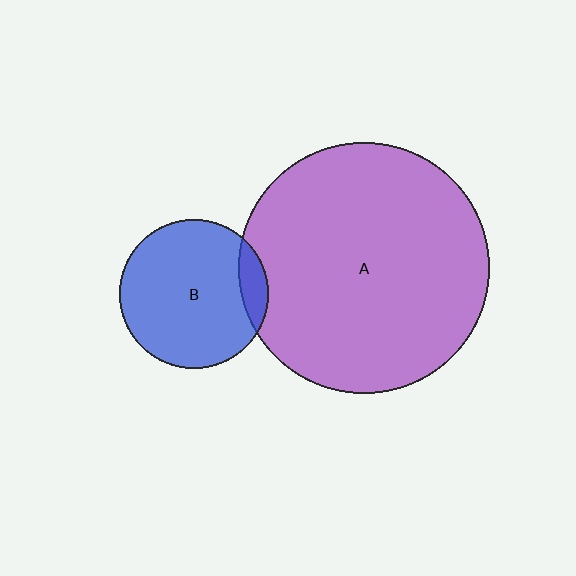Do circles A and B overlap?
Yes.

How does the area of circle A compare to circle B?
Approximately 2.8 times.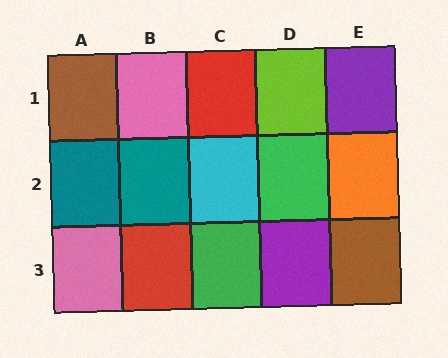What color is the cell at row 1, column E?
Purple.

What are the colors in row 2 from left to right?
Teal, teal, cyan, green, orange.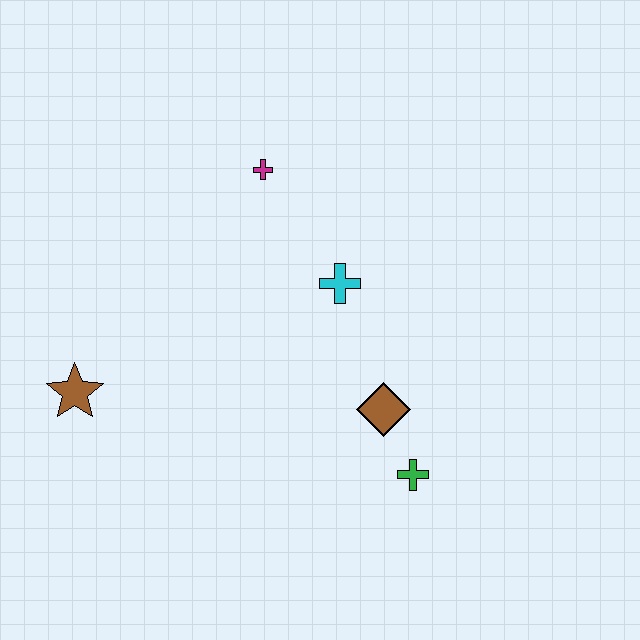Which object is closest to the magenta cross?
The cyan cross is closest to the magenta cross.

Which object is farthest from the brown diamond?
The brown star is farthest from the brown diamond.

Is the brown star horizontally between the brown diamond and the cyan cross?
No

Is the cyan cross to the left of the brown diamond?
Yes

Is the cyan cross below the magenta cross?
Yes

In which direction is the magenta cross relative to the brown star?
The magenta cross is above the brown star.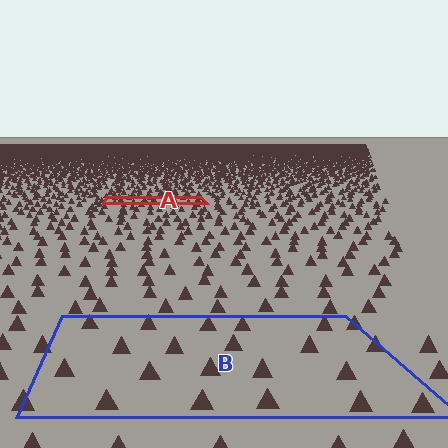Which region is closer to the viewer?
Region B is closer. The texture elements there are larger and more spread out.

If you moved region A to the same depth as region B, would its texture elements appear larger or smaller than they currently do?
They would appear larger. At a closer depth, the same texture elements are projected at a bigger on-screen size.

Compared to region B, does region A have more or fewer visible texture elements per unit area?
Region A has more texture elements per unit area — they are packed more densely because it is farther away.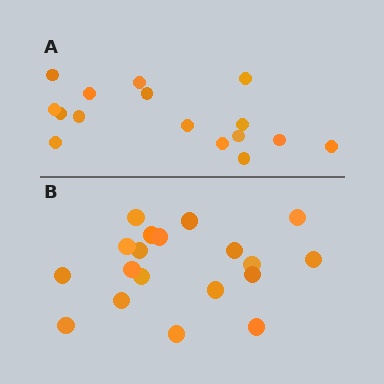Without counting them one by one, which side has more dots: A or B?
Region B (the bottom region) has more dots.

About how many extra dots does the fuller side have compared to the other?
Region B has just a few more — roughly 2 or 3 more dots than region A.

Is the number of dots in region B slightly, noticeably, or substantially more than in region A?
Region B has only slightly more — the two regions are fairly close. The ratio is roughly 1.2 to 1.